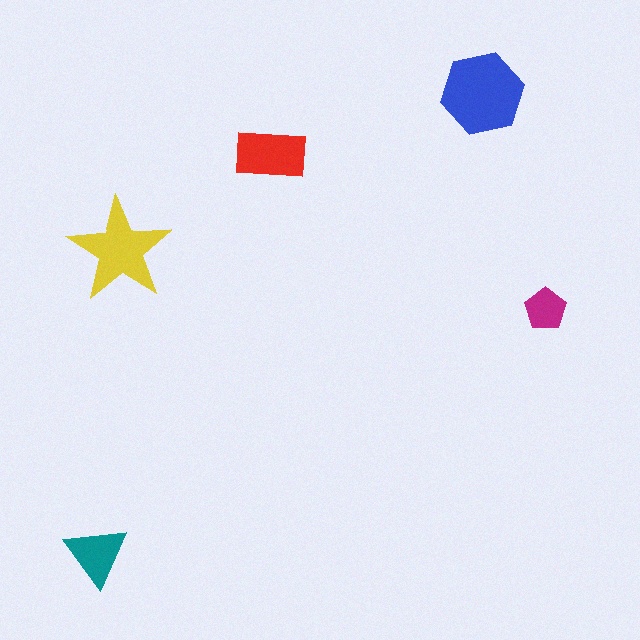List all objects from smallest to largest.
The magenta pentagon, the teal triangle, the red rectangle, the yellow star, the blue hexagon.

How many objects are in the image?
There are 5 objects in the image.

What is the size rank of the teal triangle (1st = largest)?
4th.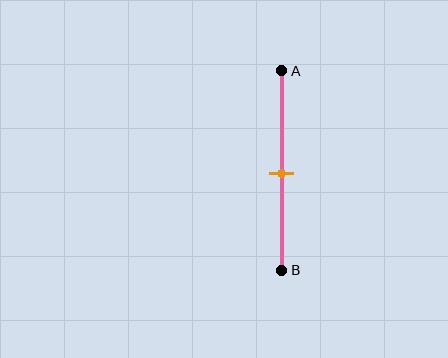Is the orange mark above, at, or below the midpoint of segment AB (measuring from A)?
The orange mark is approximately at the midpoint of segment AB.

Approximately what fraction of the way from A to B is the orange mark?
The orange mark is approximately 50% of the way from A to B.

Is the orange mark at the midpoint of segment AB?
Yes, the mark is approximately at the midpoint.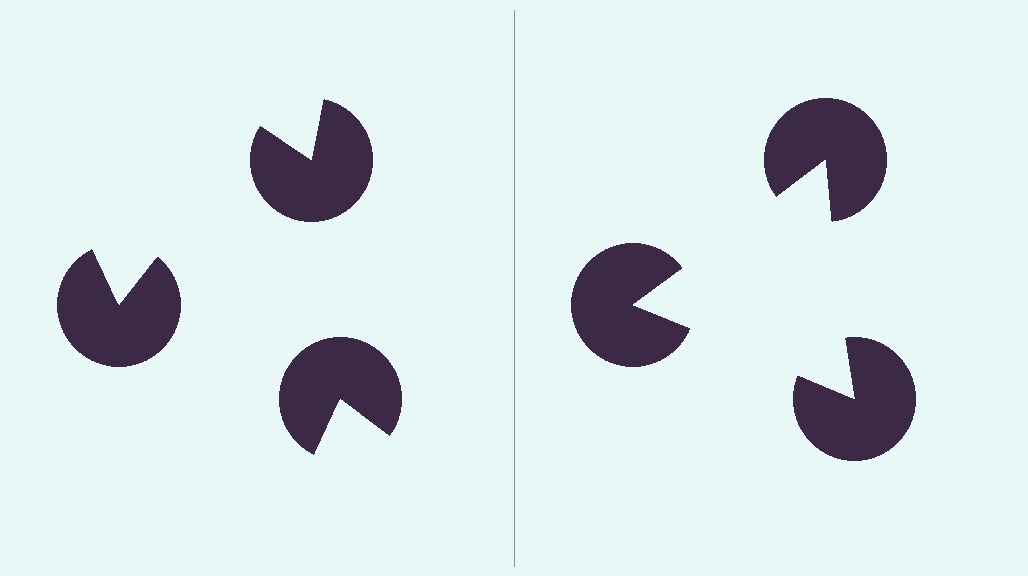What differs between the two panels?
The pac-man discs are positioned identically on both sides; only the wedge orientations differ. On the right they align to a triangle; on the left they are misaligned.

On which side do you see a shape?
An illusory triangle appears on the right side. On the left side the wedge cuts are rotated, so no coherent shape forms.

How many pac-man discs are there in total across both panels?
6 — 3 on each side.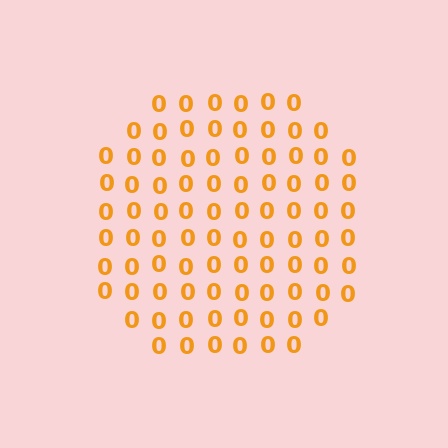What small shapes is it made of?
It is made of small digit 0's.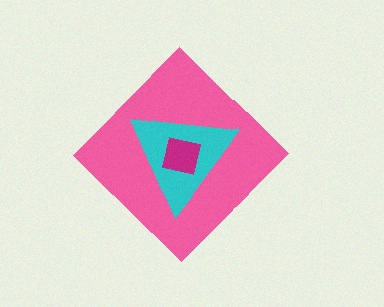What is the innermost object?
The magenta square.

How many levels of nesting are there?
3.